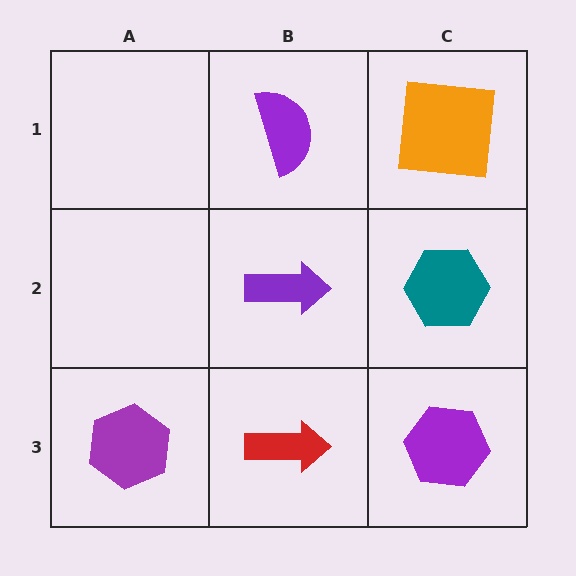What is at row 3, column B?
A red arrow.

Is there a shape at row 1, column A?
No, that cell is empty.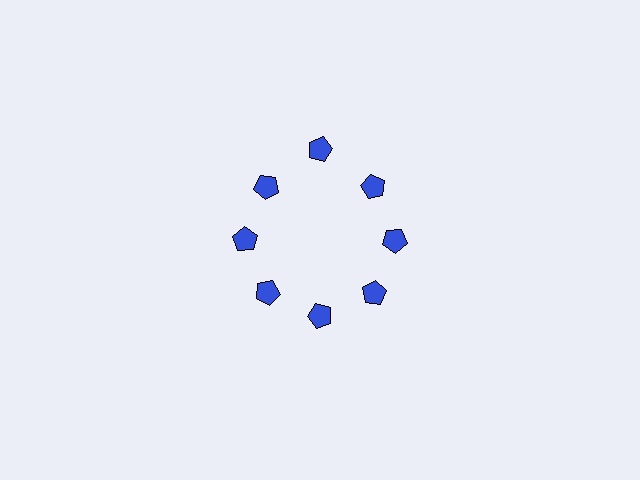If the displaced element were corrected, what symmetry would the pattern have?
It would have 8-fold rotational symmetry — the pattern would map onto itself every 45 degrees.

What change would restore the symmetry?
The symmetry would be restored by moving it inward, back onto the ring so that all 8 pentagons sit at equal angles and equal distance from the center.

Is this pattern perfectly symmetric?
No. The 8 blue pentagons are arranged in a ring, but one element near the 12 o'clock position is pushed outward from the center, breaking the 8-fold rotational symmetry.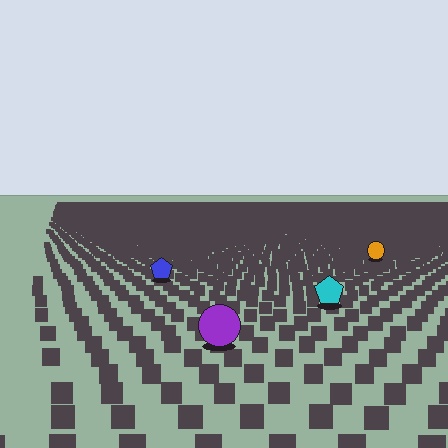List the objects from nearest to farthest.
From nearest to farthest: the purple circle, the cyan pentagon, the blue pentagon, the orange circle.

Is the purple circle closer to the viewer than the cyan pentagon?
Yes. The purple circle is closer — you can tell from the texture gradient: the ground texture is coarser near it.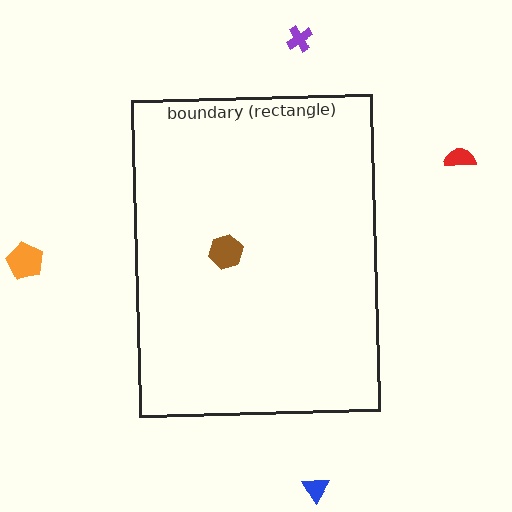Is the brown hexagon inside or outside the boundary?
Inside.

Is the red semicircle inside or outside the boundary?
Outside.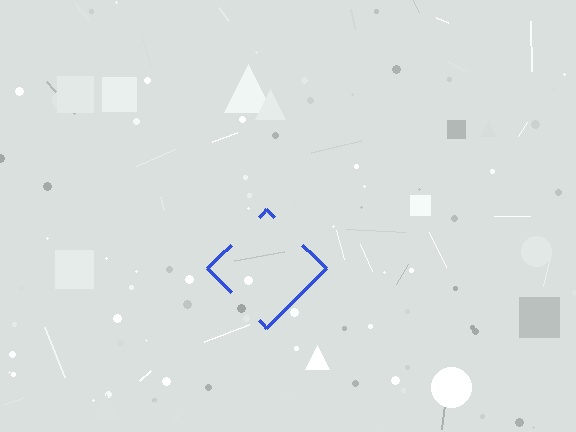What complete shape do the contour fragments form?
The contour fragments form a diamond.